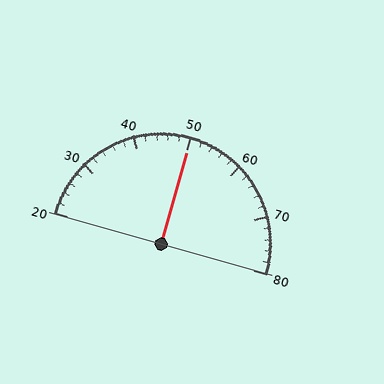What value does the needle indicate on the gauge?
The needle indicates approximately 50.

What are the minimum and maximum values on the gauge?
The gauge ranges from 20 to 80.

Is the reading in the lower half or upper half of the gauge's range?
The reading is in the upper half of the range (20 to 80).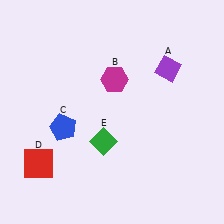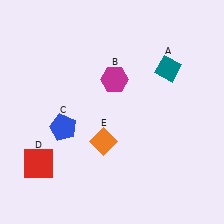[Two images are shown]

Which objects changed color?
A changed from purple to teal. E changed from green to orange.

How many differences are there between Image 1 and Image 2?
There are 2 differences between the two images.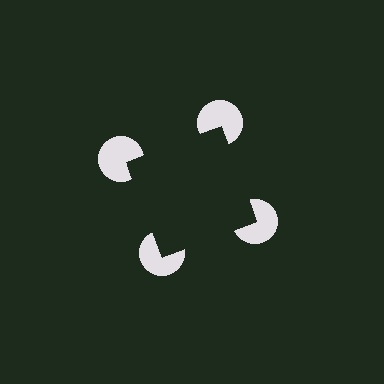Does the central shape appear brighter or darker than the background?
It typically appears slightly darker than the background, even though no actual brightness change is drawn.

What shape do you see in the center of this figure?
An illusory square — its edges are inferred from the aligned wedge cuts in the pac-man discs, not physically drawn.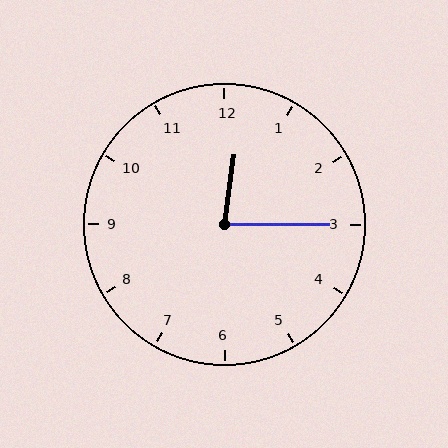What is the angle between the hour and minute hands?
Approximately 82 degrees.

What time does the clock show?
12:15.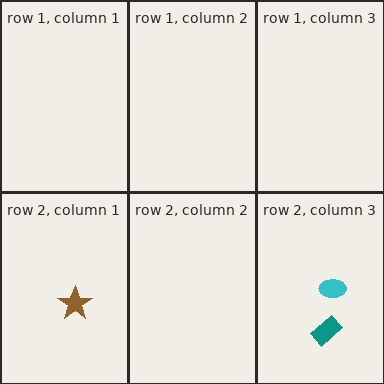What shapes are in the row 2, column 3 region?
The cyan ellipse, the teal rectangle.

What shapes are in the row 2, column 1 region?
The brown star.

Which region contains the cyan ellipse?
The row 2, column 3 region.